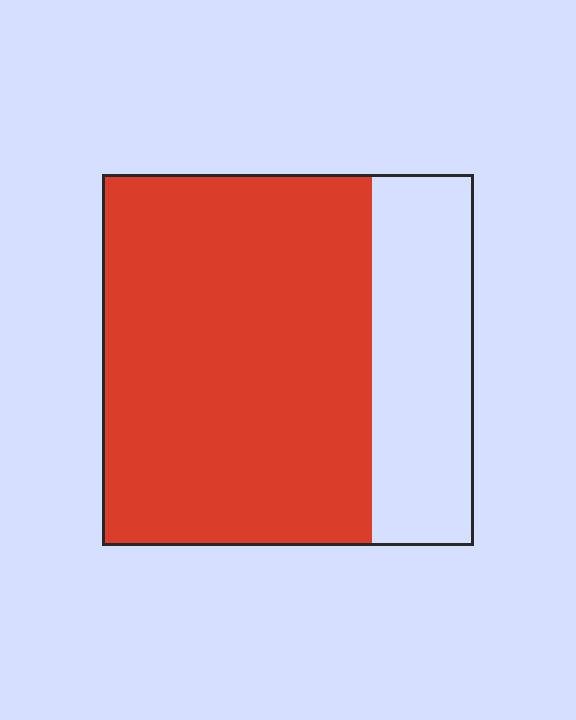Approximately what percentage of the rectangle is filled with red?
Approximately 75%.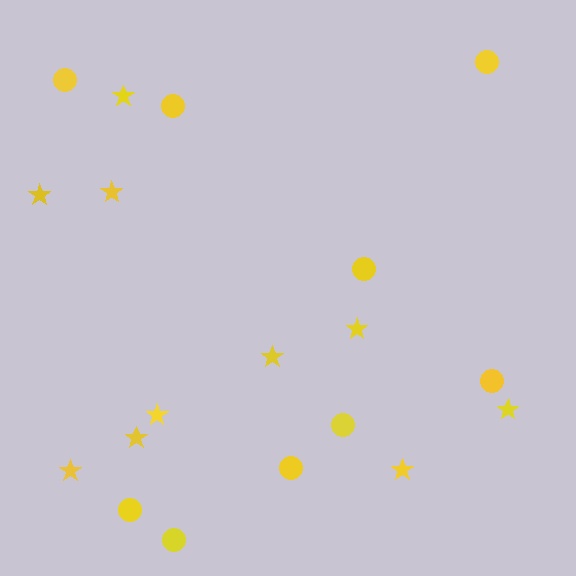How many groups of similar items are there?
There are 2 groups: one group of stars (10) and one group of circles (9).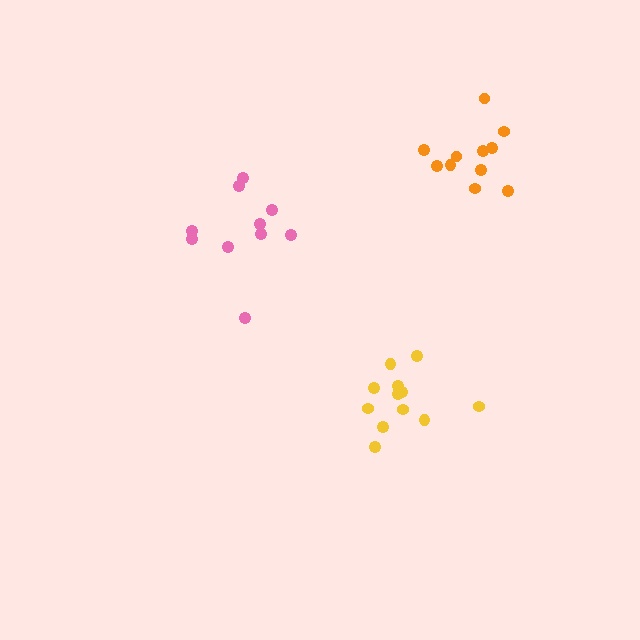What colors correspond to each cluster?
The clusters are colored: yellow, pink, orange.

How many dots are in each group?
Group 1: 12 dots, Group 2: 10 dots, Group 3: 11 dots (33 total).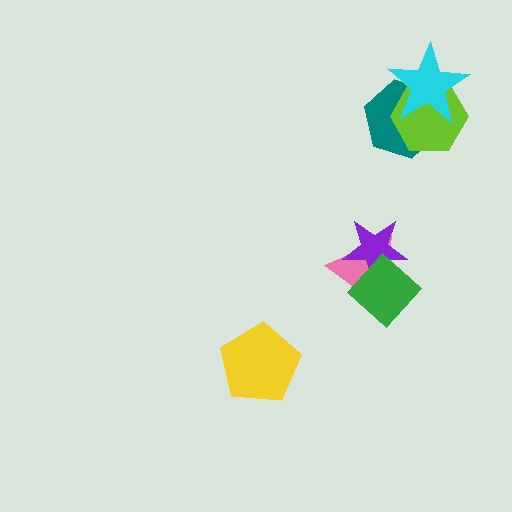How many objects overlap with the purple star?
2 objects overlap with the purple star.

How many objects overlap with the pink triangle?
2 objects overlap with the pink triangle.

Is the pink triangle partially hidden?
Yes, it is partially covered by another shape.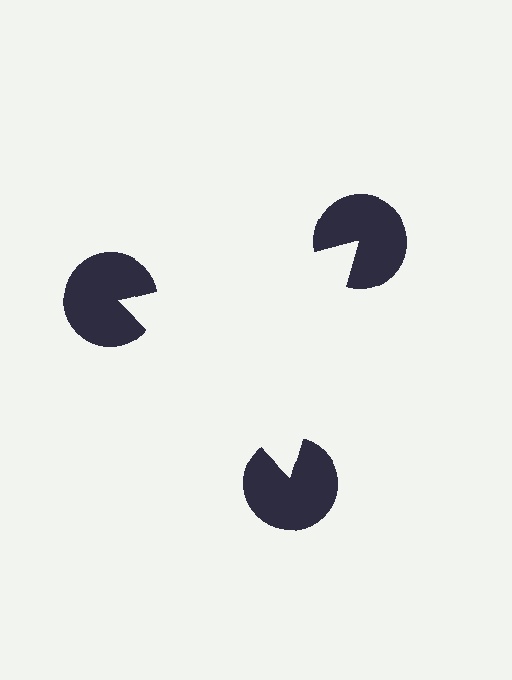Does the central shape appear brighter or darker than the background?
It typically appears slightly brighter than the background, even though no actual brightness change is drawn.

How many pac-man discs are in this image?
There are 3 — one at each vertex of the illusory triangle.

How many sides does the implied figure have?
3 sides.